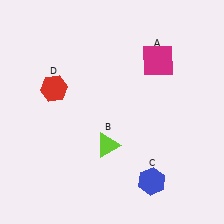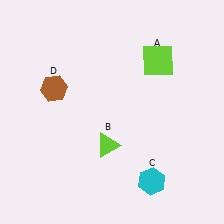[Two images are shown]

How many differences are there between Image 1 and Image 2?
There are 3 differences between the two images.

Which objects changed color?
A changed from magenta to lime. C changed from blue to cyan. D changed from red to brown.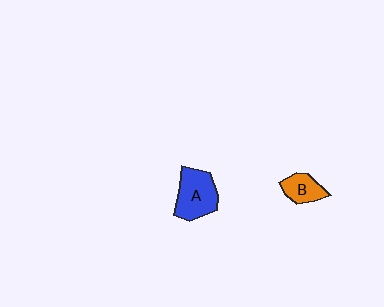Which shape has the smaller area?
Shape B (orange).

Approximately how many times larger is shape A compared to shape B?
Approximately 1.8 times.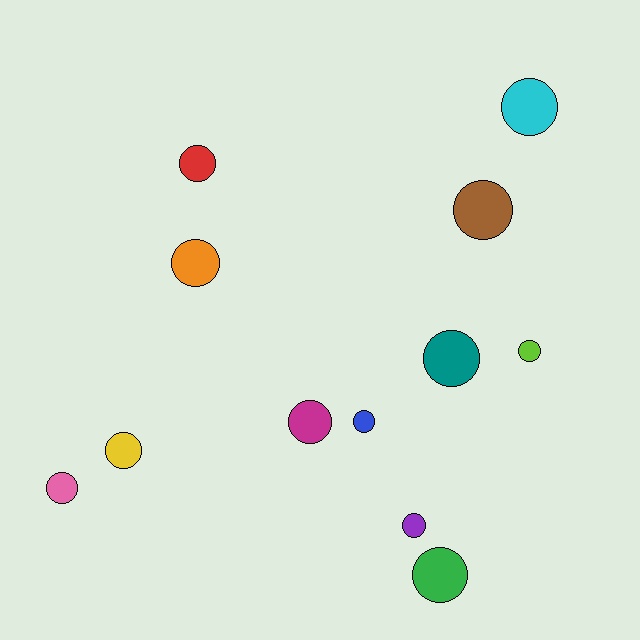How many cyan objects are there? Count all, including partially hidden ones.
There is 1 cyan object.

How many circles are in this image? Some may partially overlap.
There are 12 circles.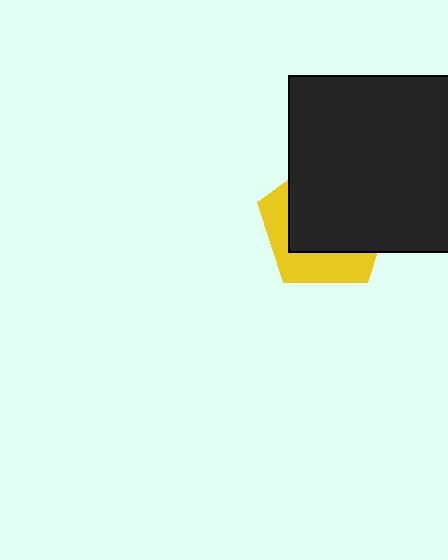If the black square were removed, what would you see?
You would see the complete yellow pentagon.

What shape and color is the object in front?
The object in front is a black square.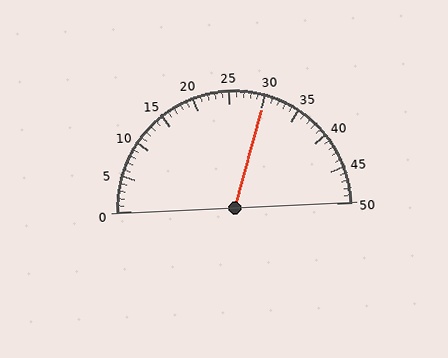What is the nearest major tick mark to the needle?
The nearest major tick mark is 30.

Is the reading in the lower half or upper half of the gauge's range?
The reading is in the upper half of the range (0 to 50).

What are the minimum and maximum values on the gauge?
The gauge ranges from 0 to 50.